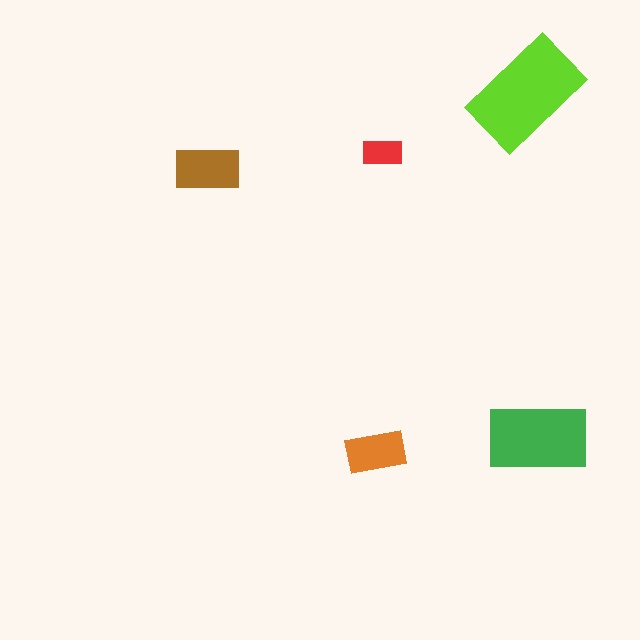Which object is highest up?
The lime rectangle is topmost.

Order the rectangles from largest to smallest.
the lime one, the green one, the brown one, the orange one, the red one.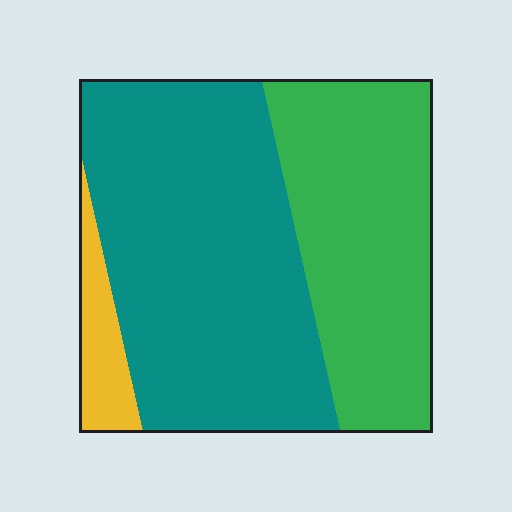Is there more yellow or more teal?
Teal.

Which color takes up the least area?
Yellow, at roughly 5%.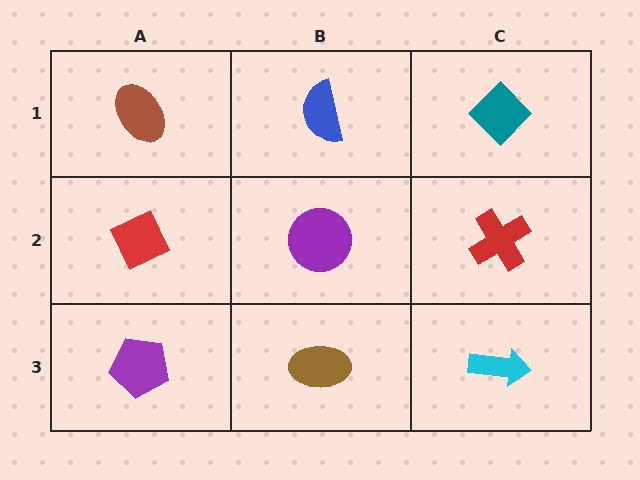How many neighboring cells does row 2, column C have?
3.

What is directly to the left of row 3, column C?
A brown ellipse.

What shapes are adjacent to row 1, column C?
A red cross (row 2, column C), a blue semicircle (row 1, column B).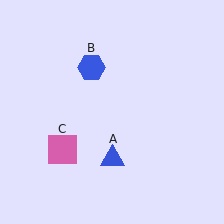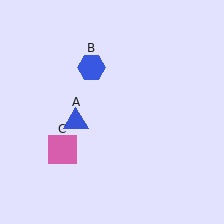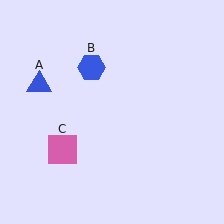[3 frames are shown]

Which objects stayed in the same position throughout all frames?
Blue hexagon (object B) and pink square (object C) remained stationary.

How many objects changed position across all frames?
1 object changed position: blue triangle (object A).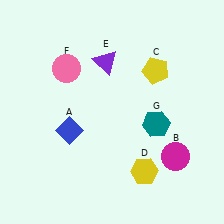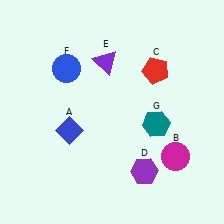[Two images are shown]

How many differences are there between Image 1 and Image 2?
There are 3 differences between the two images.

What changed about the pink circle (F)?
In Image 1, F is pink. In Image 2, it changed to blue.